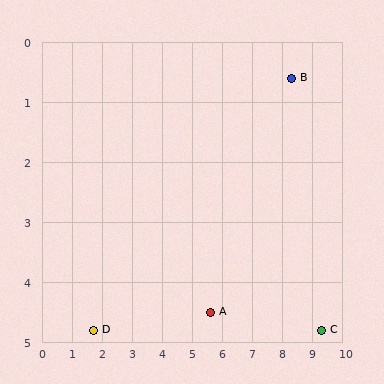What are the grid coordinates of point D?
Point D is at approximately (1.7, 4.8).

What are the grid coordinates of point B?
Point B is at approximately (8.3, 0.6).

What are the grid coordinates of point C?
Point C is at approximately (9.3, 4.8).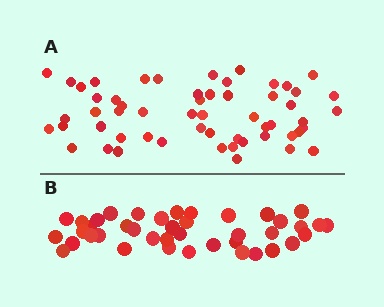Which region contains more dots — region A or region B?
Region A (the top region) has more dots.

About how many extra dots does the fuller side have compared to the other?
Region A has approximately 15 more dots than region B.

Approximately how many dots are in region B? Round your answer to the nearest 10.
About 40 dots. (The exact count is 41, which rounds to 40.)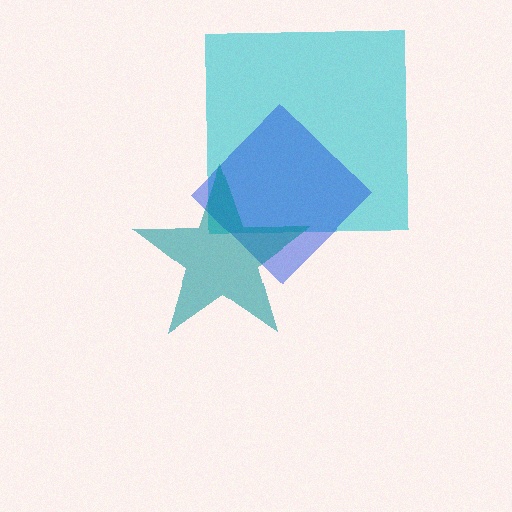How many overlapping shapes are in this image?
There are 3 overlapping shapes in the image.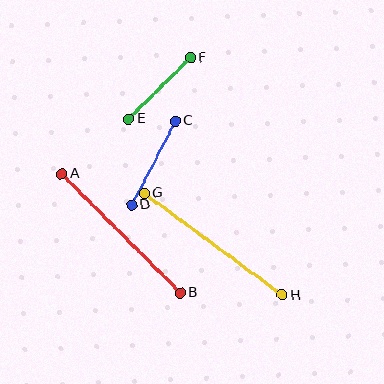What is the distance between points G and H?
The distance is approximately 171 pixels.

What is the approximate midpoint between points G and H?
The midpoint is at approximately (213, 244) pixels.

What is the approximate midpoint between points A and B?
The midpoint is at approximately (121, 233) pixels.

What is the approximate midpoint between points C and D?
The midpoint is at approximately (153, 163) pixels.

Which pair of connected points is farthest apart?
Points G and H are farthest apart.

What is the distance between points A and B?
The distance is approximately 168 pixels.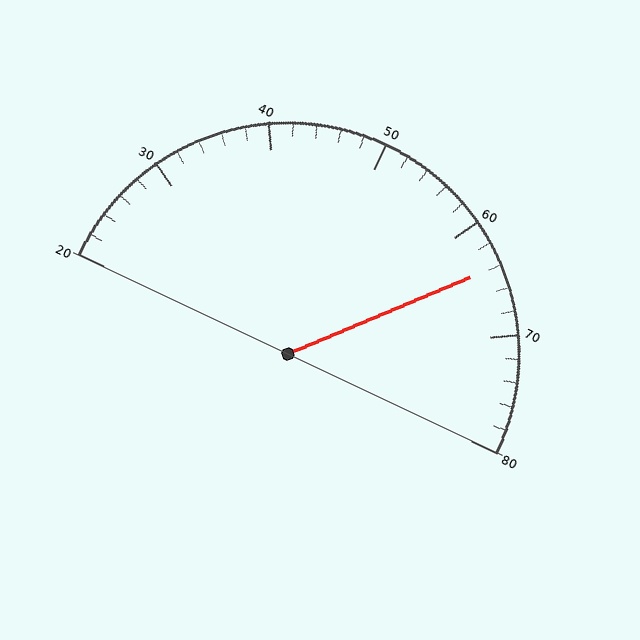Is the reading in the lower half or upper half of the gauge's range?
The reading is in the upper half of the range (20 to 80).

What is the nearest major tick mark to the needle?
The nearest major tick mark is 60.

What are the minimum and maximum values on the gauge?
The gauge ranges from 20 to 80.